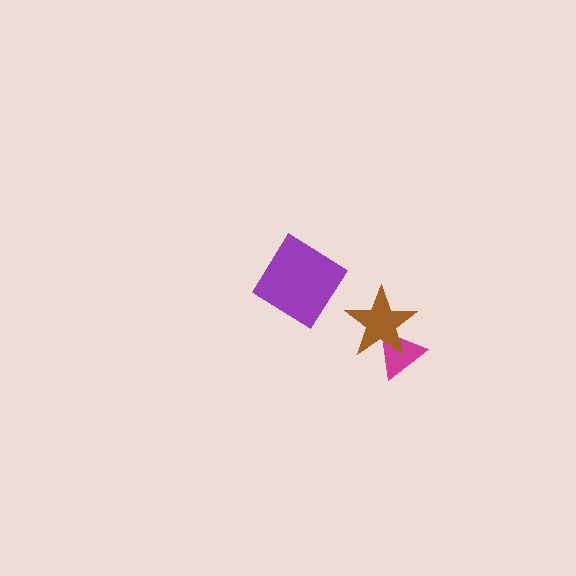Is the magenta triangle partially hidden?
Yes, it is partially covered by another shape.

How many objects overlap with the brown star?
1 object overlaps with the brown star.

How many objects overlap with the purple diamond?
0 objects overlap with the purple diamond.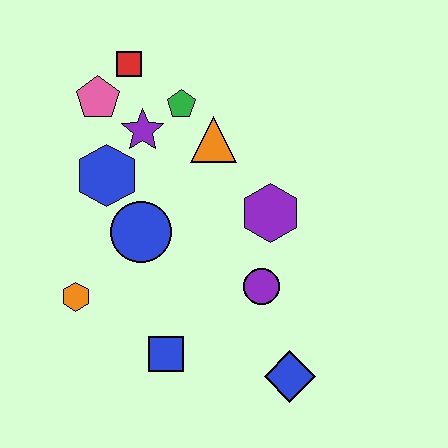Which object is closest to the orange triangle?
The green pentagon is closest to the orange triangle.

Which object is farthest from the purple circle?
The red square is farthest from the purple circle.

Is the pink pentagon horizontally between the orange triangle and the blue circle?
No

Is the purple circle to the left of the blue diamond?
Yes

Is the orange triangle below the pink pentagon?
Yes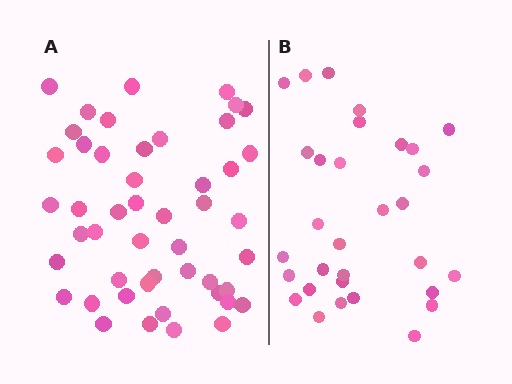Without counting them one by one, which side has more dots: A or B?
Region A (the left region) has more dots.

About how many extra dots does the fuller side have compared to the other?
Region A has approximately 15 more dots than region B.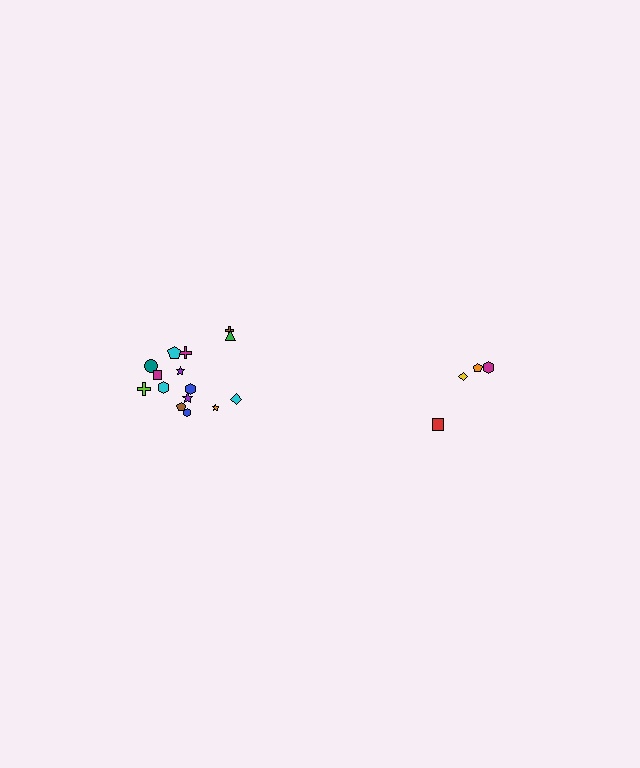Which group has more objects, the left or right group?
The left group.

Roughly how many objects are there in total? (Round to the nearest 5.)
Roughly 20 objects in total.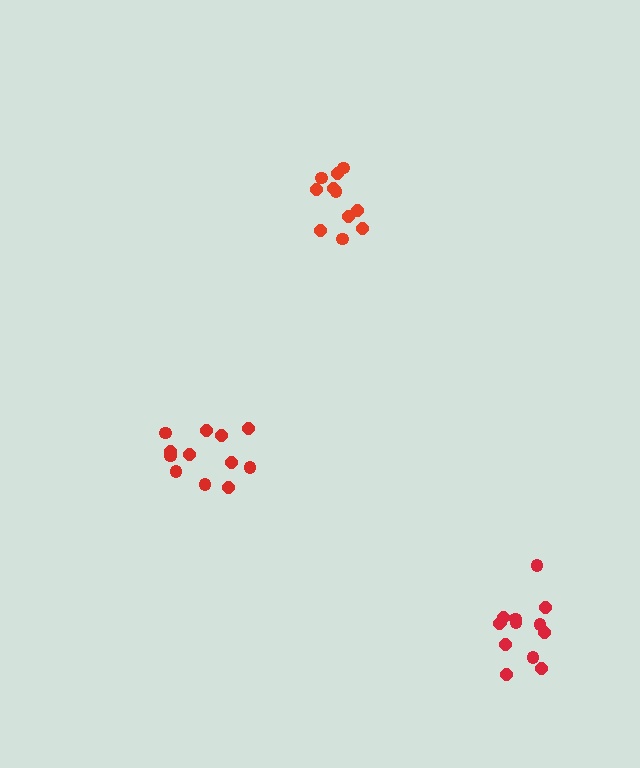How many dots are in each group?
Group 1: 11 dots, Group 2: 13 dots, Group 3: 12 dots (36 total).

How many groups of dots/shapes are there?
There are 3 groups.